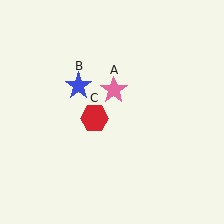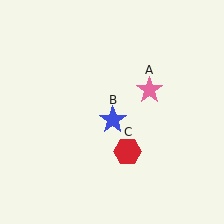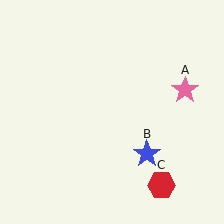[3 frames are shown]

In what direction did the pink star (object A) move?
The pink star (object A) moved right.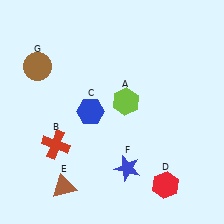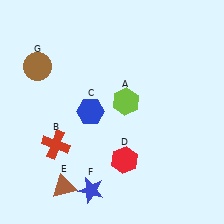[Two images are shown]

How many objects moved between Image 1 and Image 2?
2 objects moved between the two images.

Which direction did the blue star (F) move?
The blue star (F) moved left.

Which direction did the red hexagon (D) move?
The red hexagon (D) moved left.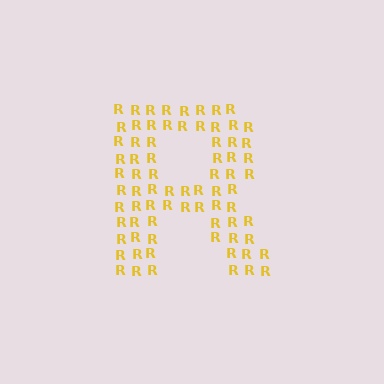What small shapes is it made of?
It is made of small letter R's.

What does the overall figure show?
The overall figure shows the letter R.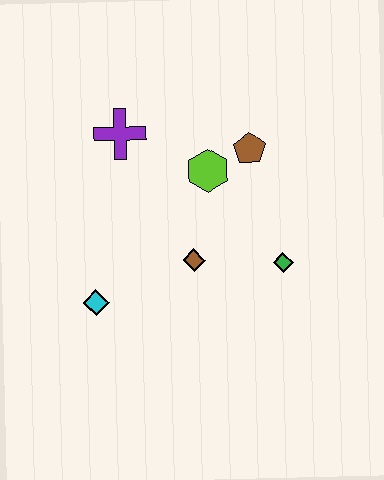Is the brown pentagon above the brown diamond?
Yes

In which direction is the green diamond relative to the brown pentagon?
The green diamond is below the brown pentagon.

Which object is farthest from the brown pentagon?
The cyan diamond is farthest from the brown pentagon.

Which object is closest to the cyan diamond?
The brown diamond is closest to the cyan diamond.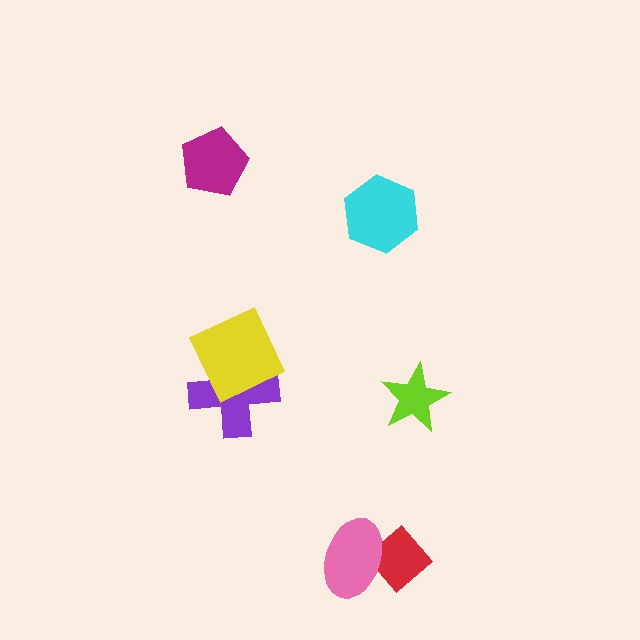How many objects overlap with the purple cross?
1 object overlaps with the purple cross.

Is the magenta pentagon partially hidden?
No, no other shape covers it.